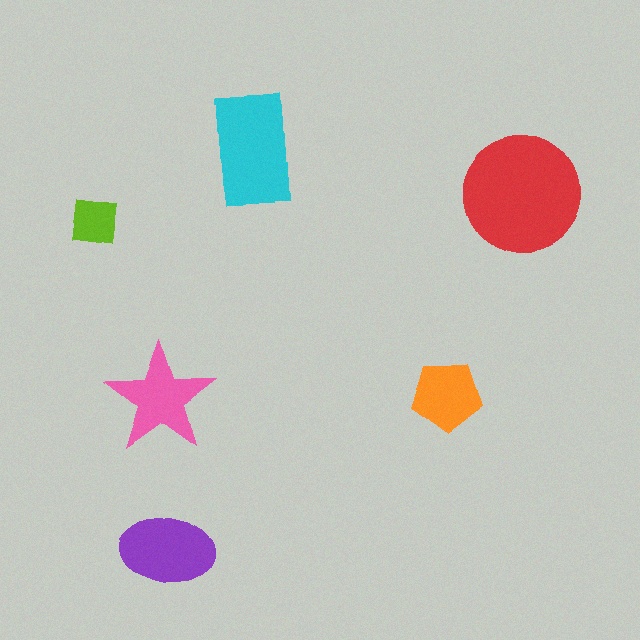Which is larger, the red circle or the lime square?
The red circle.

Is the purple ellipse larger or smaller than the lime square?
Larger.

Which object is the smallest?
The lime square.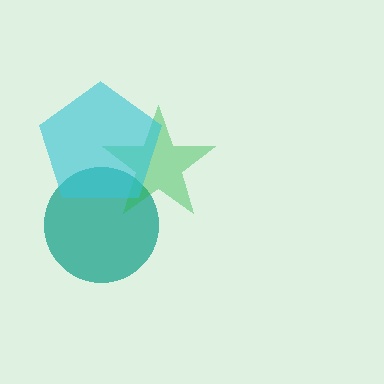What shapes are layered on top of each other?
The layered shapes are: a teal circle, a green star, a cyan pentagon.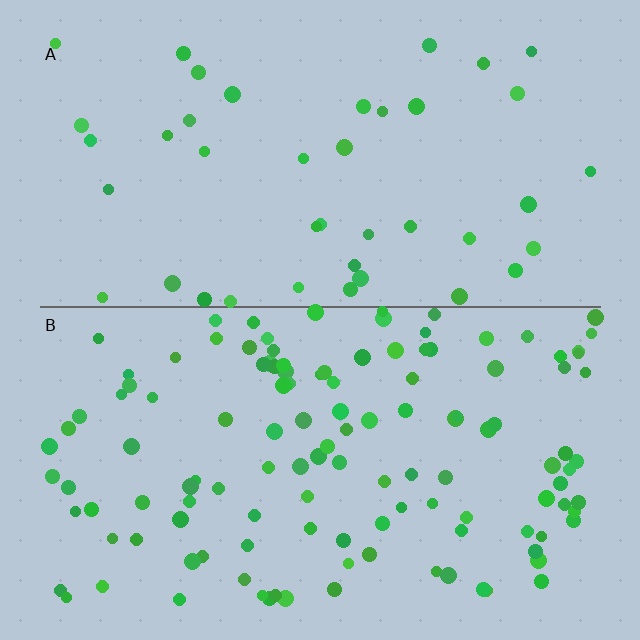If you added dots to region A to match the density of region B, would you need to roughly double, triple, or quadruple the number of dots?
Approximately triple.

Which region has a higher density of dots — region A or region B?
B (the bottom).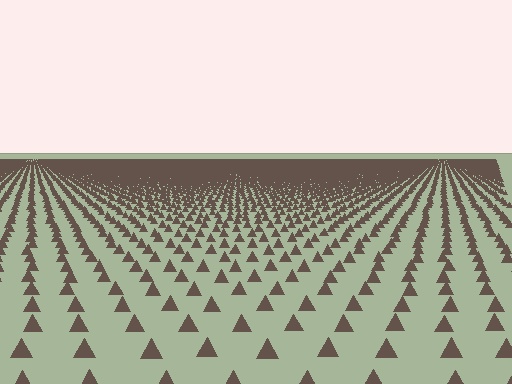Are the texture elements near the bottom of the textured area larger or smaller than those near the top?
Larger. Near the bottom, elements are closer to the viewer and appear at a bigger on-screen size.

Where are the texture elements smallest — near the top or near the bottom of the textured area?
Near the top.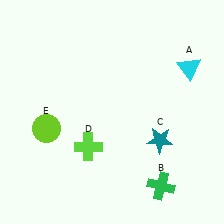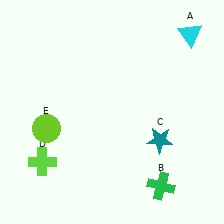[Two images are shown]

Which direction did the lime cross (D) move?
The lime cross (D) moved left.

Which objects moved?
The objects that moved are: the cyan triangle (A), the lime cross (D).